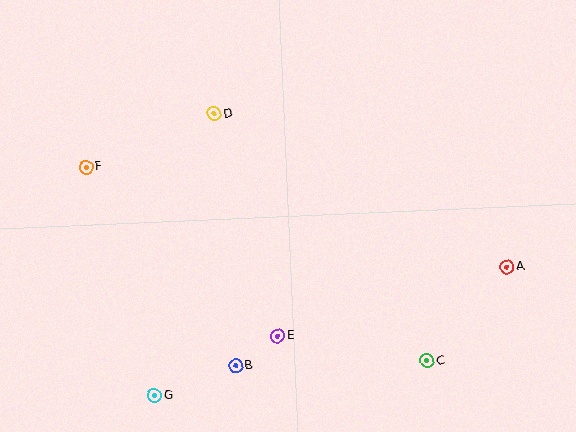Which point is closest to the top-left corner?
Point F is closest to the top-left corner.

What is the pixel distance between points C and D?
The distance between C and D is 326 pixels.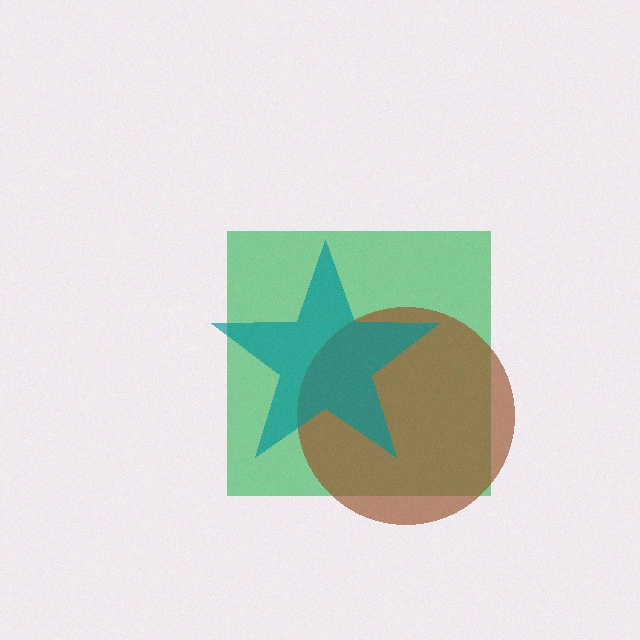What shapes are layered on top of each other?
The layered shapes are: a green square, a brown circle, a teal star.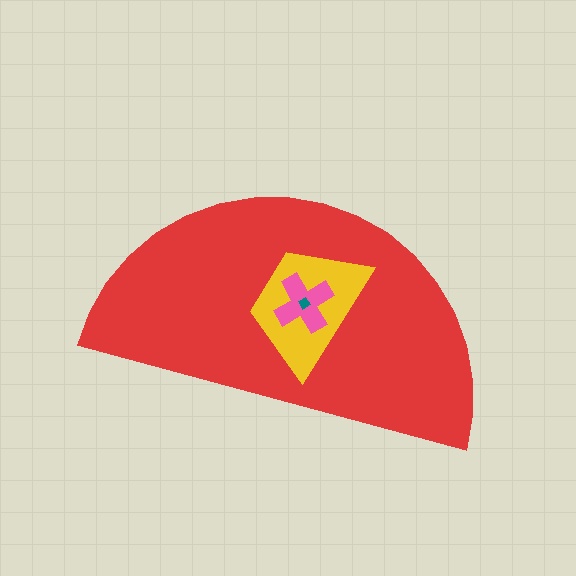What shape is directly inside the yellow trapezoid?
The pink cross.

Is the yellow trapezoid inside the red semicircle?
Yes.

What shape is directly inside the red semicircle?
The yellow trapezoid.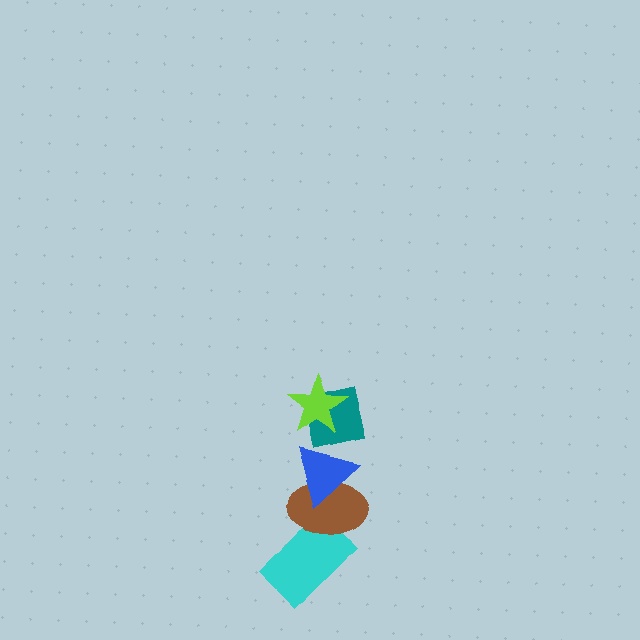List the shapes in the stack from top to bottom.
From top to bottom: the lime star, the teal square, the blue triangle, the brown ellipse, the cyan rectangle.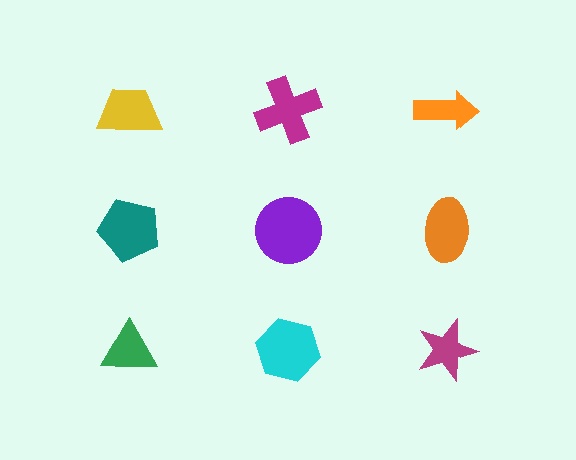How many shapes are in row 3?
3 shapes.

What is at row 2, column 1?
A teal pentagon.